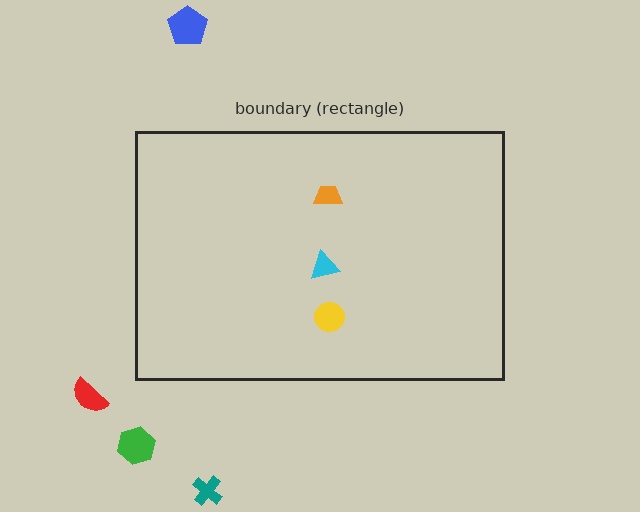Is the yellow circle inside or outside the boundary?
Inside.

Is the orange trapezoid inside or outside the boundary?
Inside.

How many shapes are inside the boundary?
3 inside, 4 outside.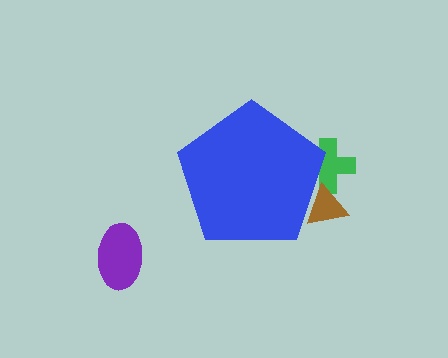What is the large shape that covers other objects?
A blue pentagon.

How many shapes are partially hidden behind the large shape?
2 shapes are partially hidden.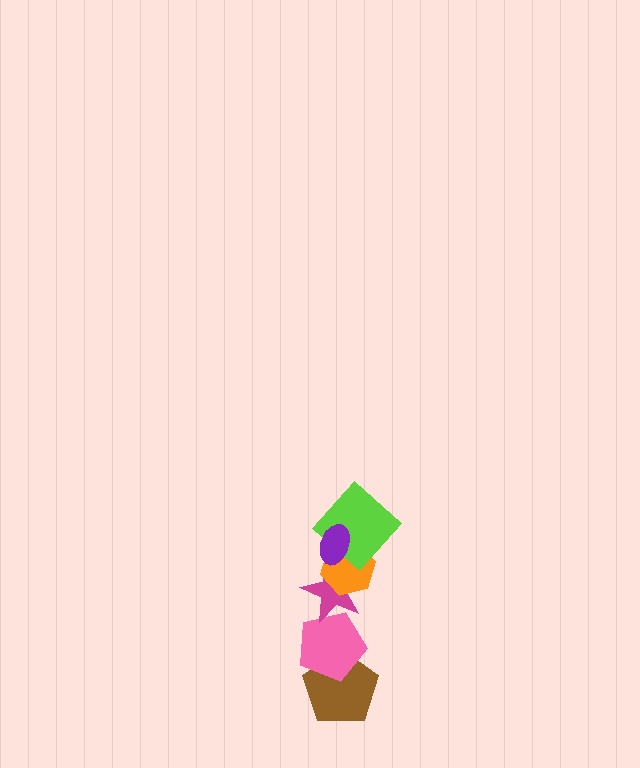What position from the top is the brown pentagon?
The brown pentagon is 6th from the top.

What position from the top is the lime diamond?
The lime diamond is 2nd from the top.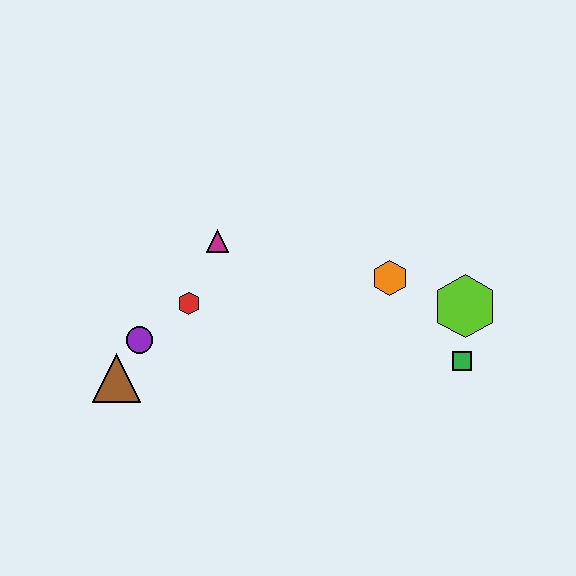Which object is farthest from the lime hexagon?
The brown triangle is farthest from the lime hexagon.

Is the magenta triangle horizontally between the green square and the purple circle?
Yes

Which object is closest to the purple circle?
The brown triangle is closest to the purple circle.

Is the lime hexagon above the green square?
Yes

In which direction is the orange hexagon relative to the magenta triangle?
The orange hexagon is to the right of the magenta triangle.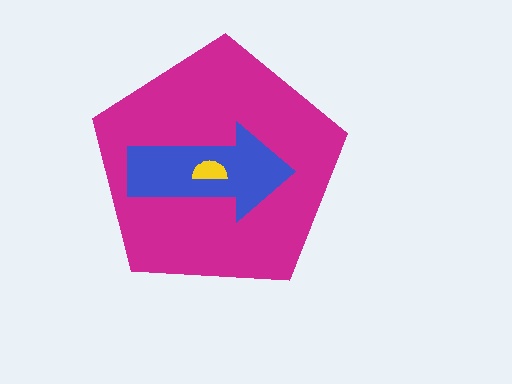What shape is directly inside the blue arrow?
The yellow semicircle.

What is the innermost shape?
The yellow semicircle.